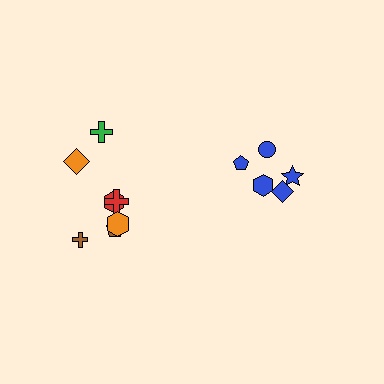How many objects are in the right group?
There are 5 objects.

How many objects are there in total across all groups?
There are 12 objects.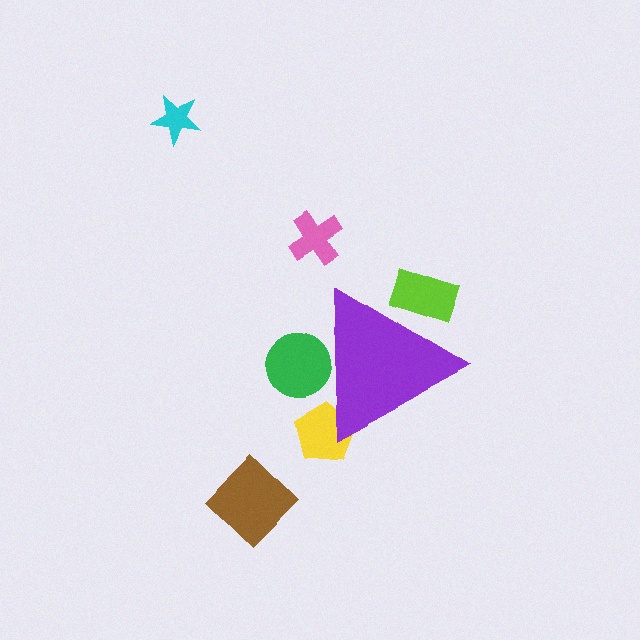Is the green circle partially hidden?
Yes, the green circle is partially hidden behind the purple triangle.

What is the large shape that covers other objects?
A purple triangle.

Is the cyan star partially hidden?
No, the cyan star is fully visible.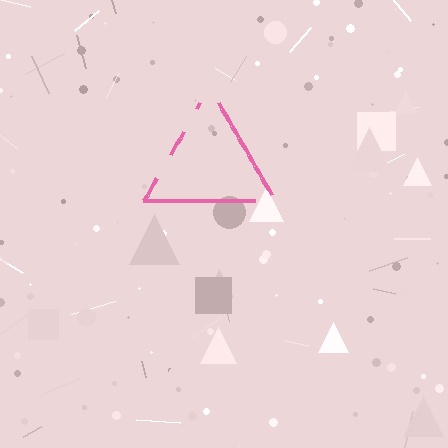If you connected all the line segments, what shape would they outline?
They would outline a triangle.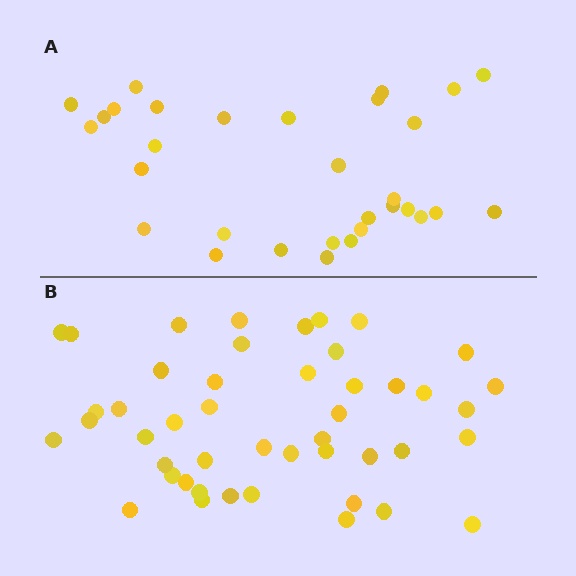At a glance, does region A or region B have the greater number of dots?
Region B (the bottom region) has more dots.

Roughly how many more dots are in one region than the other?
Region B has approximately 15 more dots than region A.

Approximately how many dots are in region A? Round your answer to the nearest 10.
About 30 dots. (The exact count is 31, which rounds to 30.)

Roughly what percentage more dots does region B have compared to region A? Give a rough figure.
About 50% more.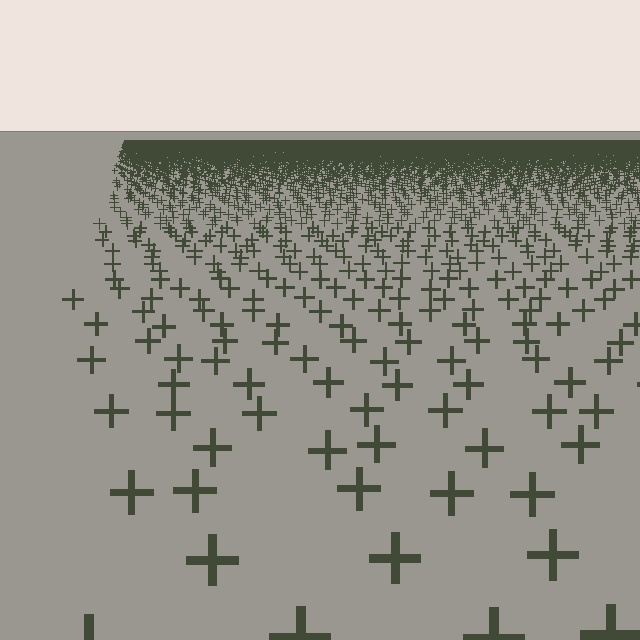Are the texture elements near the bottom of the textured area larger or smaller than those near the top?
Larger. Near the bottom, elements are closer to the viewer and appear at a bigger on-screen size.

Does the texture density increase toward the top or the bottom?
Density increases toward the top.